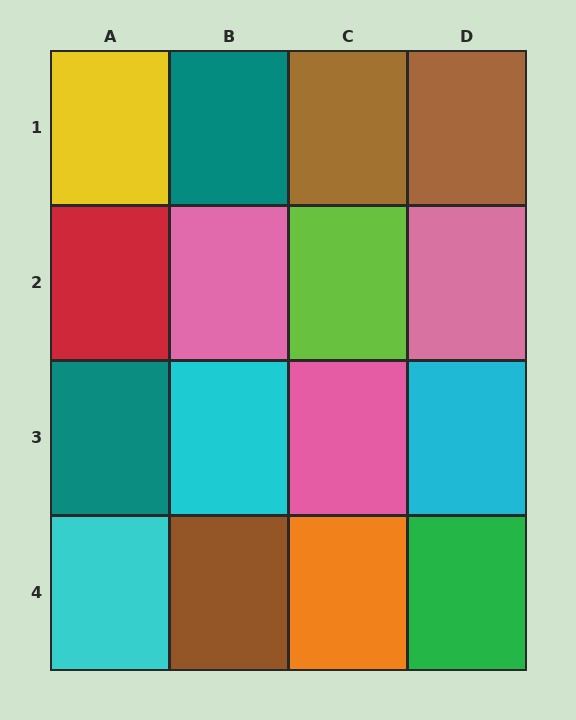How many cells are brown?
3 cells are brown.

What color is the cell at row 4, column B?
Brown.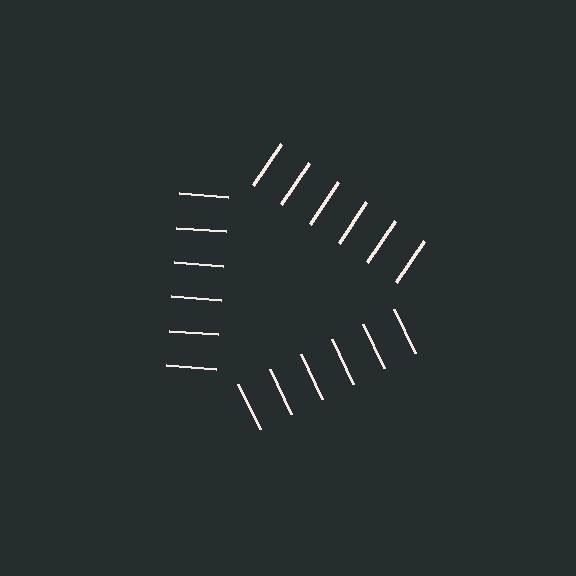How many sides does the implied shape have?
3 sides — the line-ends trace a triangle.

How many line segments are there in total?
18 — 6 along each of the 3 edges.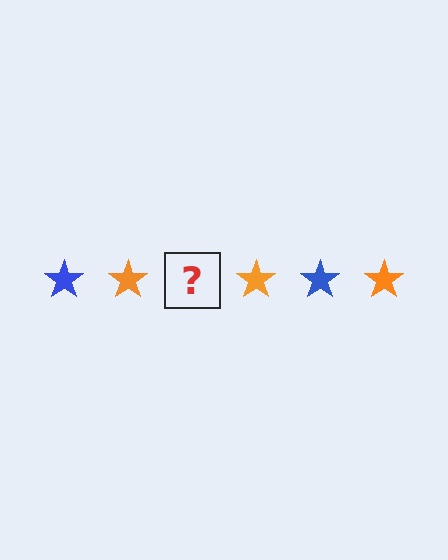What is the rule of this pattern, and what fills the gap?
The rule is that the pattern cycles through blue, orange stars. The gap should be filled with a blue star.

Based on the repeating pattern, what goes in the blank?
The blank should be a blue star.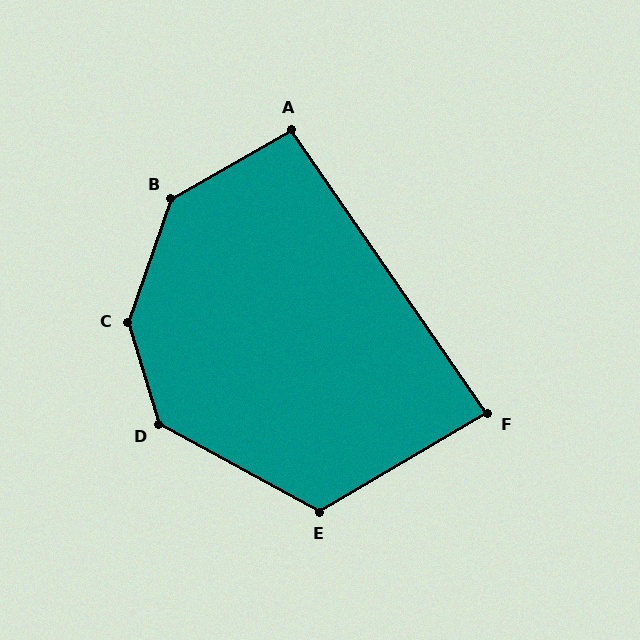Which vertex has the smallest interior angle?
F, at approximately 86 degrees.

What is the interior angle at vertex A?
Approximately 95 degrees (approximately right).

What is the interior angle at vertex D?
Approximately 135 degrees (obtuse).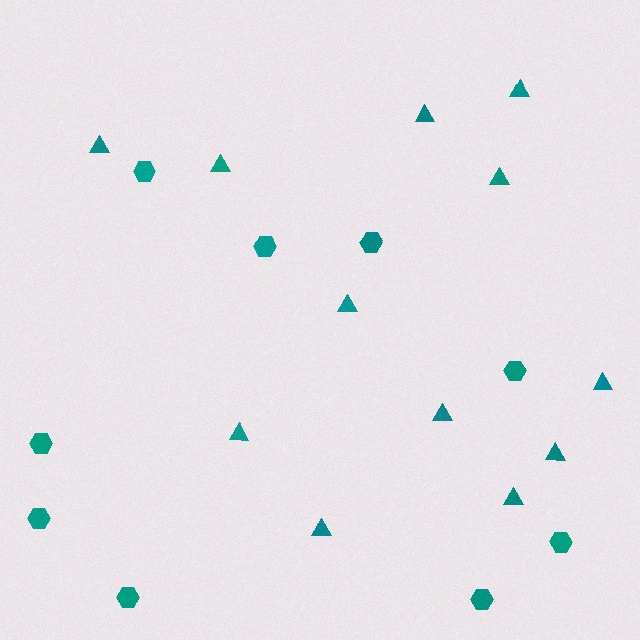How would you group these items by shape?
There are 2 groups: one group of hexagons (9) and one group of triangles (12).